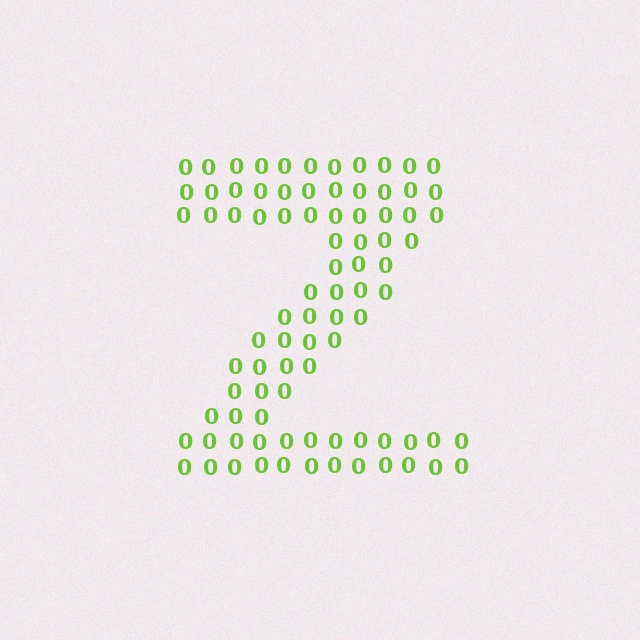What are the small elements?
The small elements are digit 0's.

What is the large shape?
The large shape is the letter Z.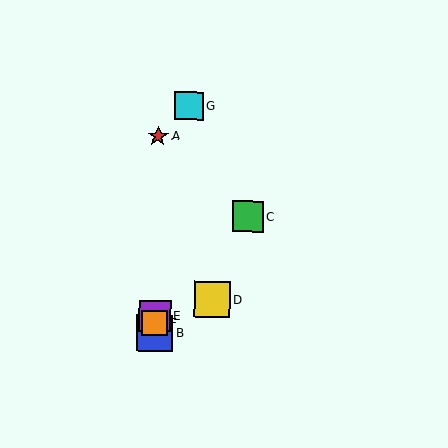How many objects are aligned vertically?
4 objects (A, B, E, F) are aligned vertically.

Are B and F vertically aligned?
Yes, both are at x≈154.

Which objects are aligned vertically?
Objects A, B, E, F are aligned vertically.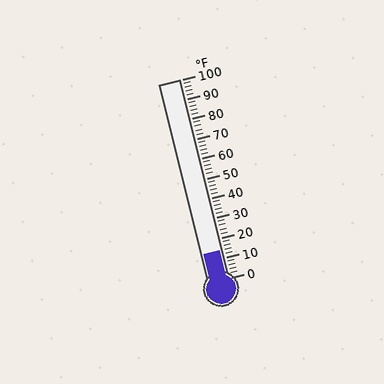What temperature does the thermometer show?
The thermometer shows approximately 14°F.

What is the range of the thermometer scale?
The thermometer scale ranges from 0°F to 100°F.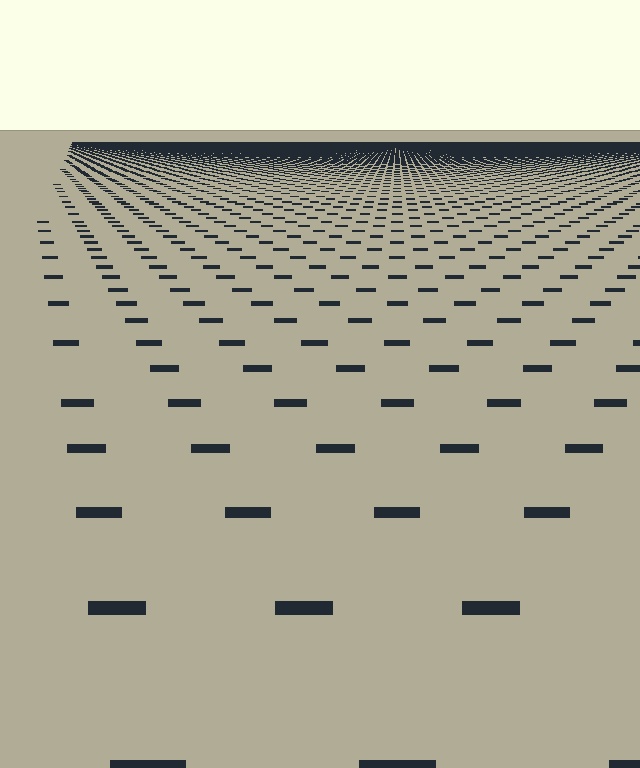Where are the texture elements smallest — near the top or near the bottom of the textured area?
Near the top.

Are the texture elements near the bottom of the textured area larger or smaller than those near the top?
Larger. Near the bottom, elements are closer to the viewer and appear at a bigger on-screen size.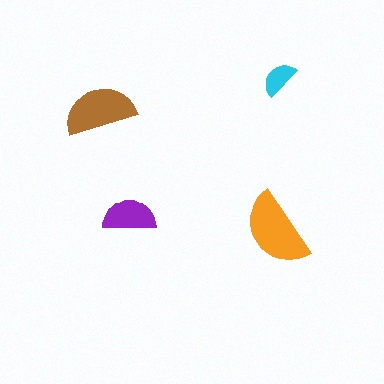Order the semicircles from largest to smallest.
the orange one, the brown one, the purple one, the cyan one.